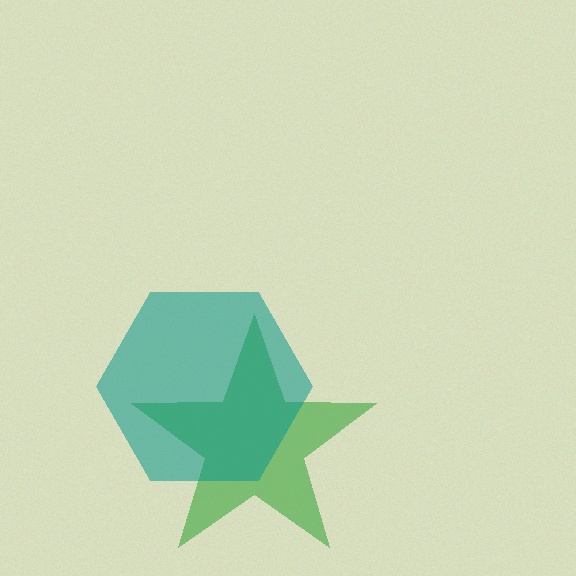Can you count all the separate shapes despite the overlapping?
Yes, there are 2 separate shapes.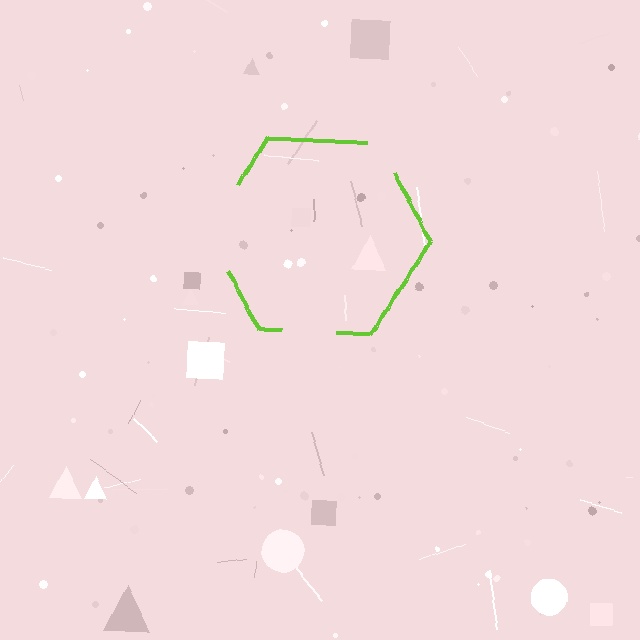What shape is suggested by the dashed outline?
The dashed outline suggests a hexagon.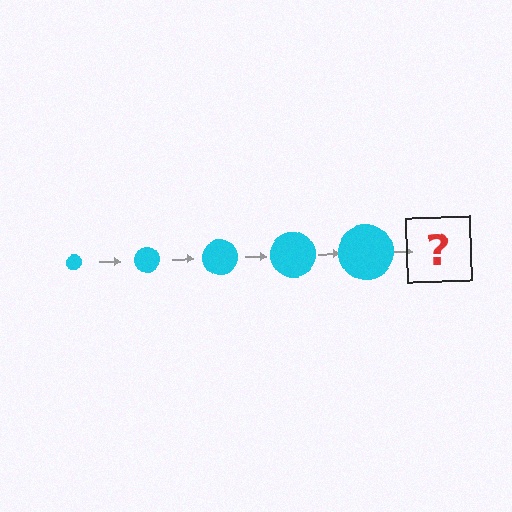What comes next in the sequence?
The next element should be a cyan circle, larger than the previous one.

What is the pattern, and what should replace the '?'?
The pattern is that the circle gets progressively larger each step. The '?' should be a cyan circle, larger than the previous one.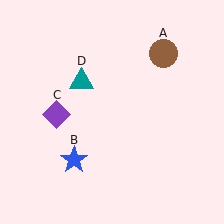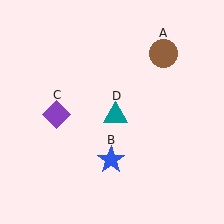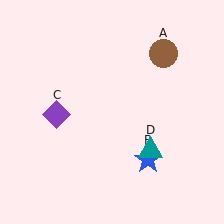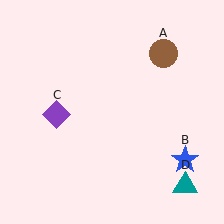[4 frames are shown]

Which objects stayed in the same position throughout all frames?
Brown circle (object A) and purple diamond (object C) remained stationary.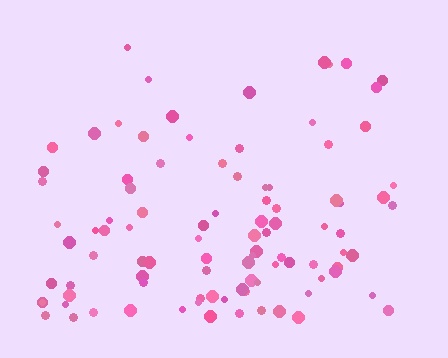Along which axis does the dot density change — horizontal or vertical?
Vertical.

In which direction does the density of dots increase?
From top to bottom, with the bottom side densest.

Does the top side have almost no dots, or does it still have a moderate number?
Still a moderate number, just noticeably fewer than the bottom.